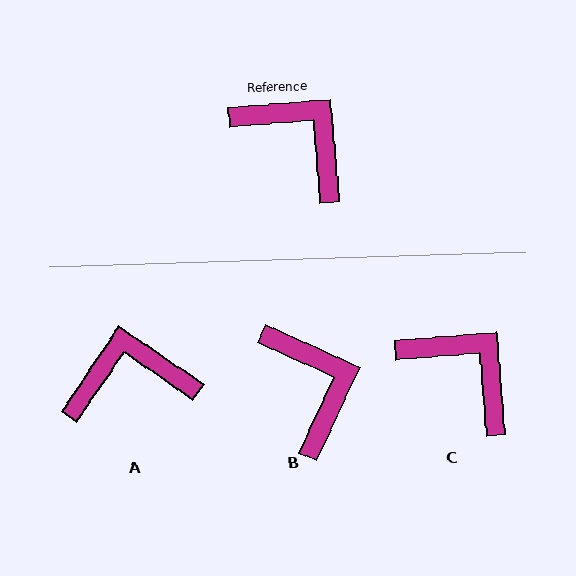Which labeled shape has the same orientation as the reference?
C.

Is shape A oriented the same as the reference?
No, it is off by about 51 degrees.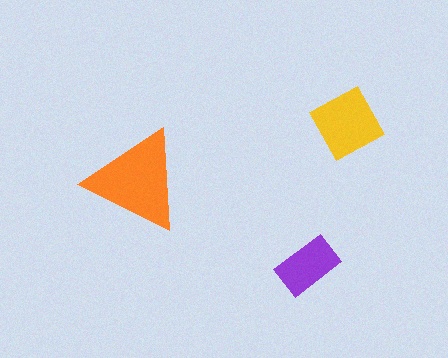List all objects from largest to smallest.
The orange triangle, the yellow diamond, the purple rectangle.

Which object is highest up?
The yellow diamond is topmost.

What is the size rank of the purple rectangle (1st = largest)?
3rd.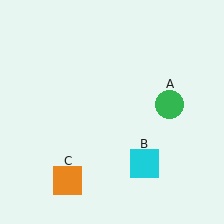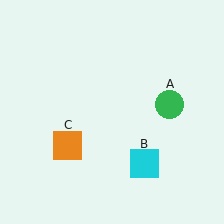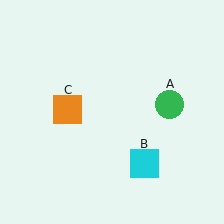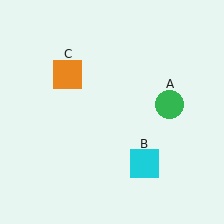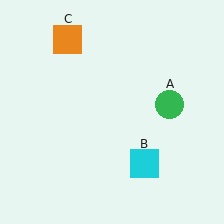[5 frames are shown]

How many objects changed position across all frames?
1 object changed position: orange square (object C).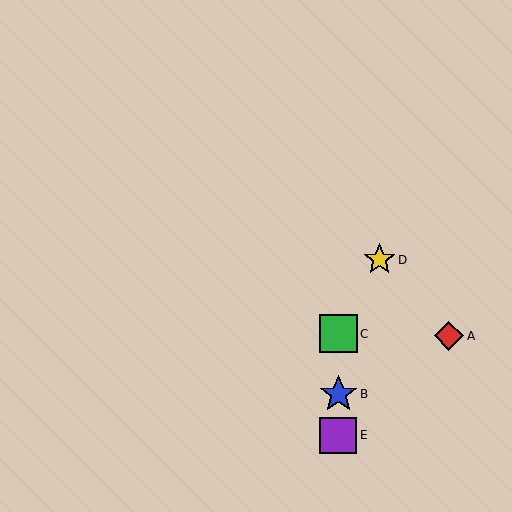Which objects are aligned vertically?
Objects B, C, E are aligned vertically.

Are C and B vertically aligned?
Yes, both are at x≈338.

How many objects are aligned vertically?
3 objects (B, C, E) are aligned vertically.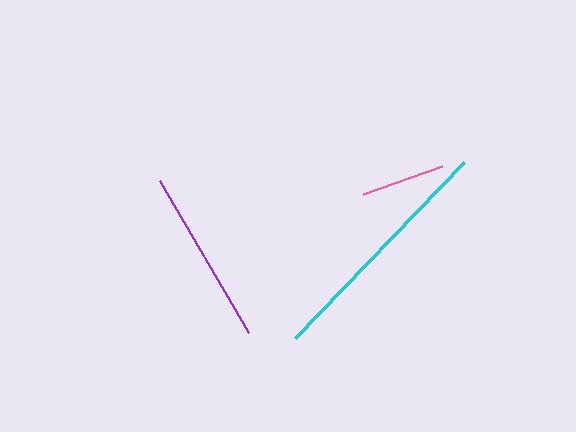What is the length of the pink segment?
The pink segment is approximately 84 pixels long.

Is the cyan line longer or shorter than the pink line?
The cyan line is longer than the pink line.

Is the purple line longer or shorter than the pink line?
The purple line is longer than the pink line.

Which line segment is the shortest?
The pink line is the shortest at approximately 84 pixels.